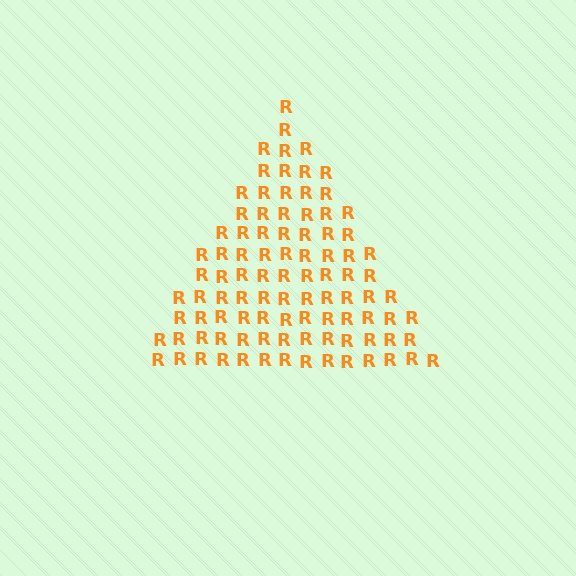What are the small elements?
The small elements are letter R's.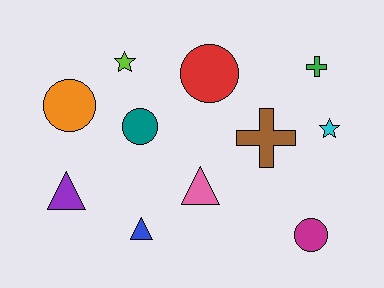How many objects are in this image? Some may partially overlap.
There are 11 objects.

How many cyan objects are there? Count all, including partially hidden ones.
There is 1 cyan object.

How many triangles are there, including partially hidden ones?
There are 3 triangles.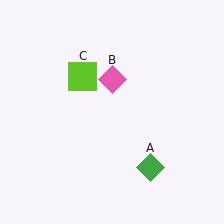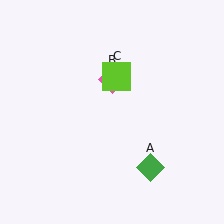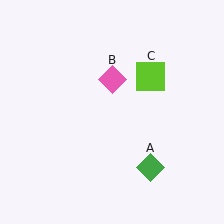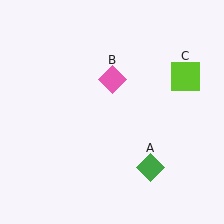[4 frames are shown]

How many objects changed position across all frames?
1 object changed position: lime square (object C).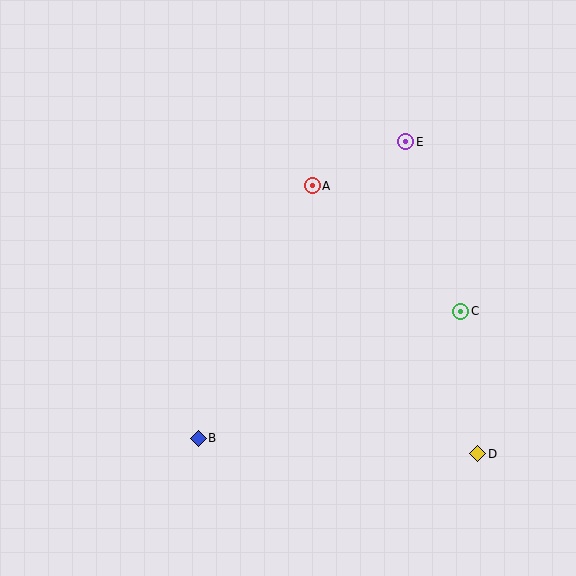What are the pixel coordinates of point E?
Point E is at (406, 142).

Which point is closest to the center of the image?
Point A at (312, 186) is closest to the center.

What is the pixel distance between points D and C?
The distance between D and C is 144 pixels.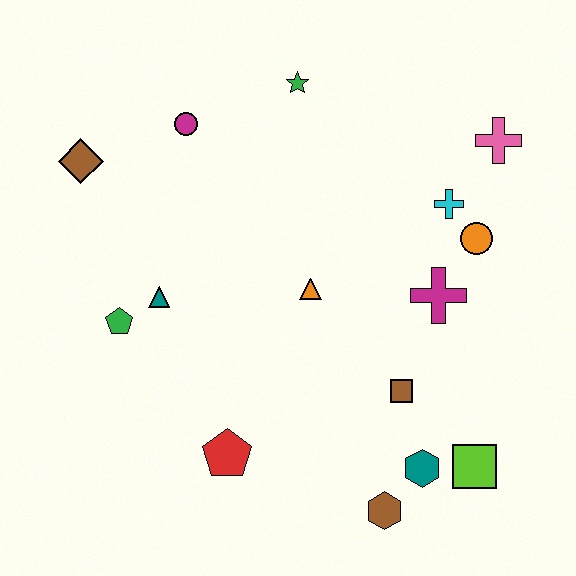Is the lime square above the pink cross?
No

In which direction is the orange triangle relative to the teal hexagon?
The orange triangle is above the teal hexagon.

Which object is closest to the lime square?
The teal hexagon is closest to the lime square.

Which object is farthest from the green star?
The brown hexagon is farthest from the green star.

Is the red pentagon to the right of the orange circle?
No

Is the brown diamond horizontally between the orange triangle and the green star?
No